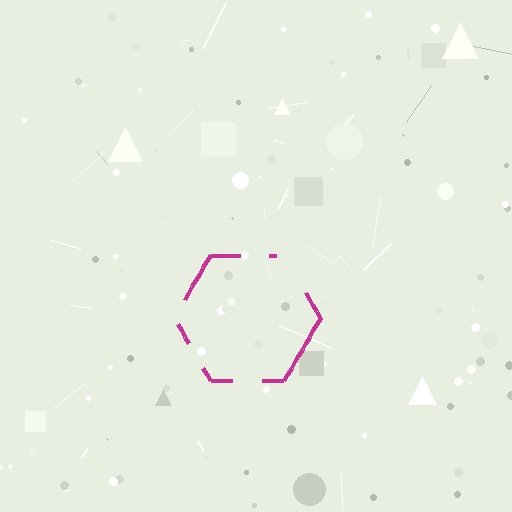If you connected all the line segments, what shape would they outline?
They would outline a hexagon.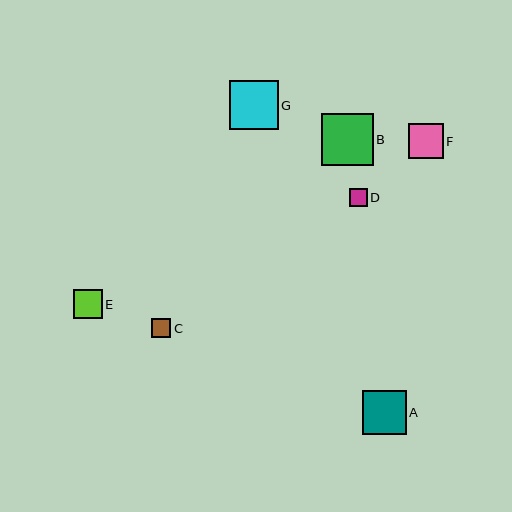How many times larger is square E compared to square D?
Square E is approximately 1.6 times the size of square D.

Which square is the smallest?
Square D is the smallest with a size of approximately 18 pixels.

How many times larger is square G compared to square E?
Square G is approximately 1.7 times the size of square E.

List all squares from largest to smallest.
From largest to smallest: B, G, A, F, E, C, D.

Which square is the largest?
Square B is the largest with a size of approximately 52 pixels.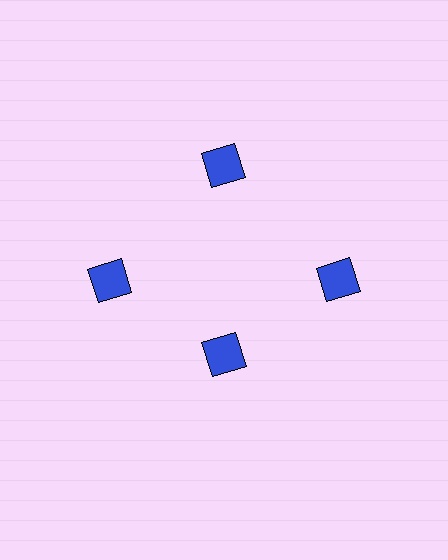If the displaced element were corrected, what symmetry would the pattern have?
It would have 4-fold rotational symmetry — the pattern would map onto itself every 90 degrees.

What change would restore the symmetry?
The symmetry would be restored by moving it outward, back onto the ring so that all 4 squares sit at equal angles and equal distance from the center.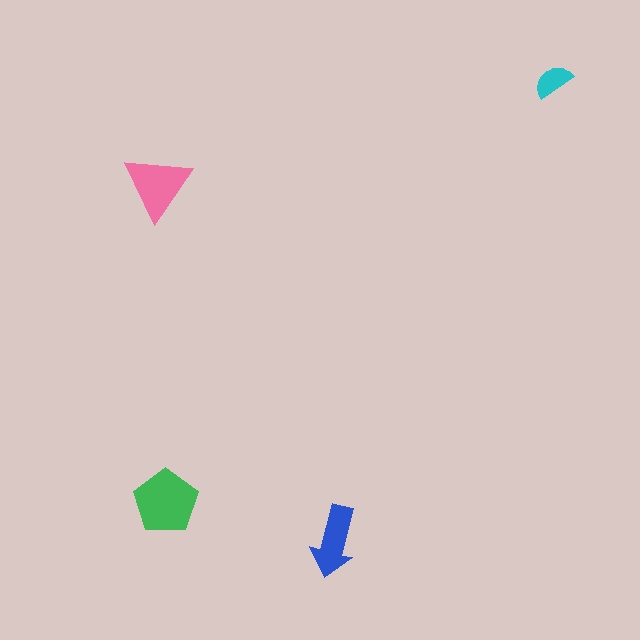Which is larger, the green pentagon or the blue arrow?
The green pentagon.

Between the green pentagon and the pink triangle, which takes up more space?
The green pentagon.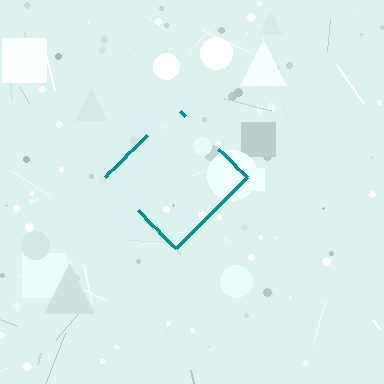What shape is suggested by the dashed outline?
The dashed outline suggests a diamond.